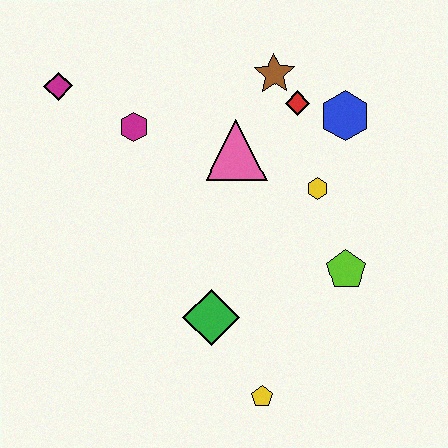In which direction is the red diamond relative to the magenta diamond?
The red diamond is to the right of the magenta diamond.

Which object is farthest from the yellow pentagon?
The magenta diamond is farthest from the yellow pentagon.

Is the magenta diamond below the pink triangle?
No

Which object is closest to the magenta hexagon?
The magenta diamond is closest to the magenta hexagon.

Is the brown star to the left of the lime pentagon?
Yes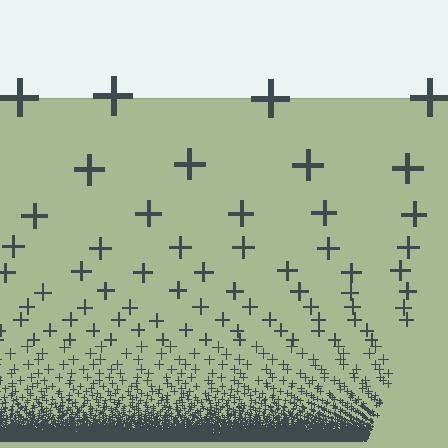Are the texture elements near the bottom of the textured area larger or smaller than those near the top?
Smaller. The gradient is inverted — elements near the bottom are smaller and denser.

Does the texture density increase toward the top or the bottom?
Density increases toward the bottom.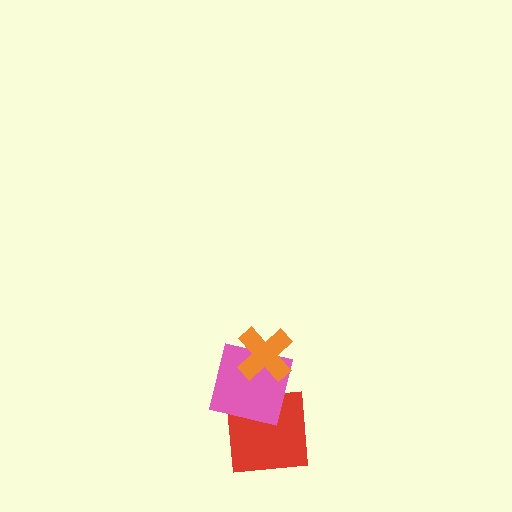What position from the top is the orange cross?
The orange cross is 1st from the top.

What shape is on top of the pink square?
The orange cross is on top of the pink square.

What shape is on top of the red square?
The pink square is on top of the red square.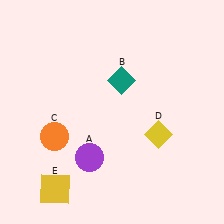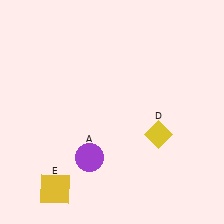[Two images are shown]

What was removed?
The teal diamond (B), the orange circle (C) were removed in Image 2.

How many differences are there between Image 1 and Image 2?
There are 2 differences between the two images.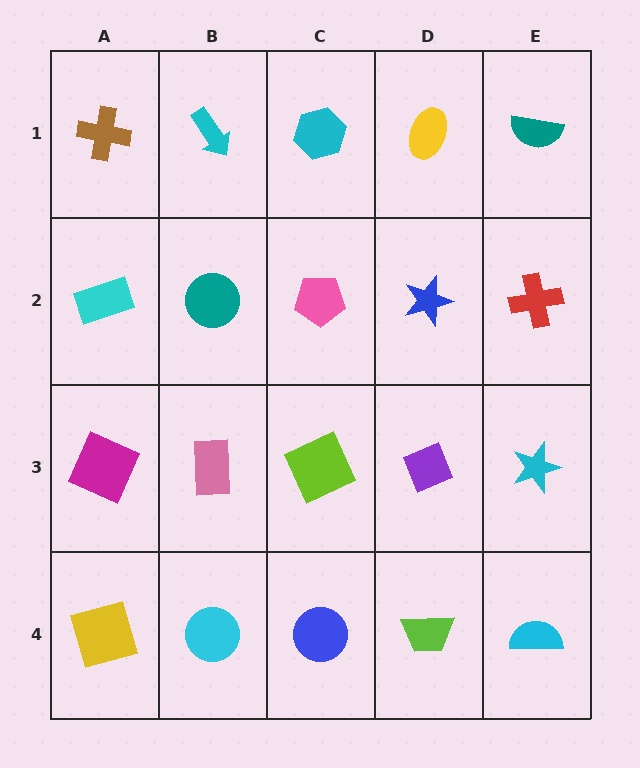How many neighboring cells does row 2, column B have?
4.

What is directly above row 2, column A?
A brown cross.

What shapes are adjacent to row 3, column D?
A blue star (row 2, column D), a lime trapezoid (row 4, column D), a lime square (row 3, column C), a cyan star (row 3, column E).